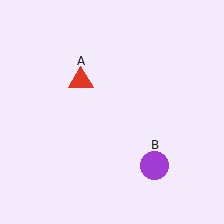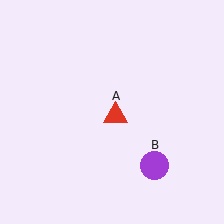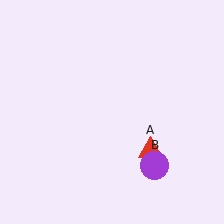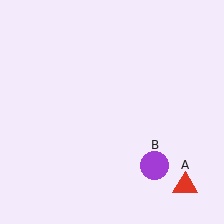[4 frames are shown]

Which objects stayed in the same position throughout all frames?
Purple circle (object B) remained stationary.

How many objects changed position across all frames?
1 object changed position: red triangle (object A).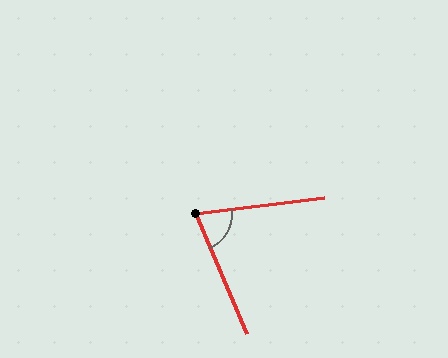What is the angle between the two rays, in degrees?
Approximately 74 degrees.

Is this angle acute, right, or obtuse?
It is acute.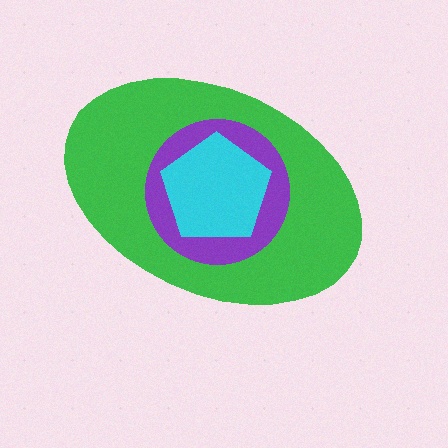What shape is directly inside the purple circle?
The cyan pentagon.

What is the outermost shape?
The green ellipse.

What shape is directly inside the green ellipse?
The purple circle.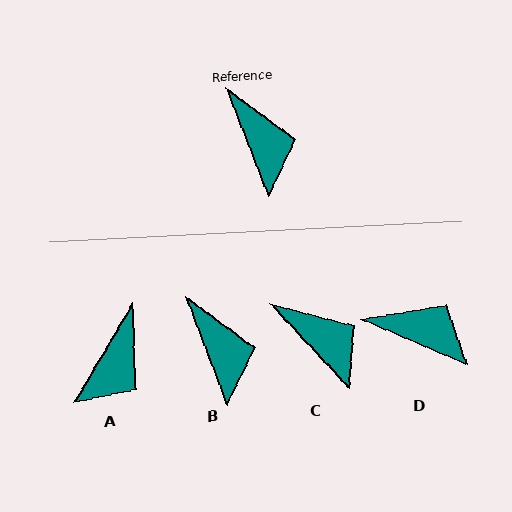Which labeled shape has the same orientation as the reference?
B.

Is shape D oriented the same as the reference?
No, it is off by about 45 degrees.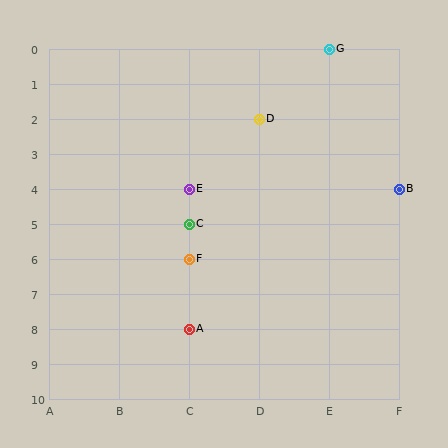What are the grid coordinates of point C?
Point C is at grid coordinates (C, 5).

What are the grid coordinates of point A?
Point A is at grid coordinates (C, 8).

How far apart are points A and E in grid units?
Points A and E are 4 rows apart.